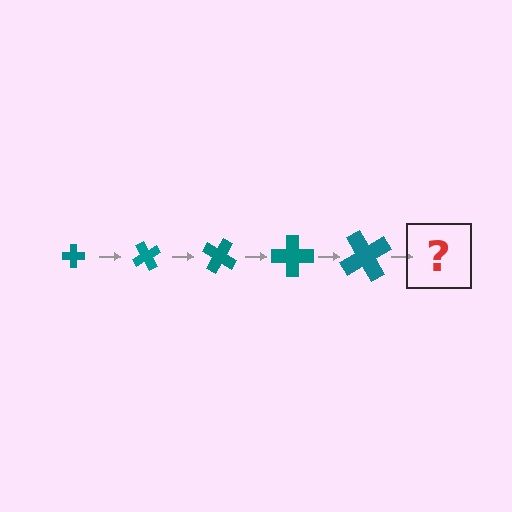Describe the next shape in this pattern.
It should be a cross, larger than the previous one and rotated 300 degrees from the start.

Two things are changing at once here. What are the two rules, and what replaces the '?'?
The two rules are that the cross grows larger each step and it rotates 60 degrees each step. The '?' should be a cross, larger than the previous one and rotated 300 degrees from the start.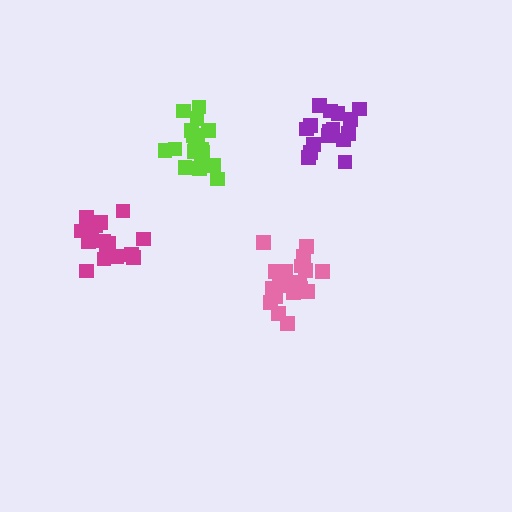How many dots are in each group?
Group 1: 20 dots, Group 2: 17 dots, Group 3: 21 dots, Group 4: 18 dots (76 total).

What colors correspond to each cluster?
The clusters are colored: lime, magenta, pink, purple.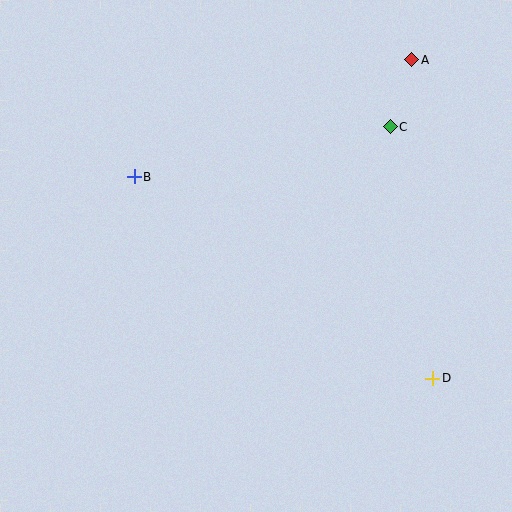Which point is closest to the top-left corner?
Point B is closest to the top-left corner.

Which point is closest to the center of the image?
Point B at (134, 177) is closest to the center.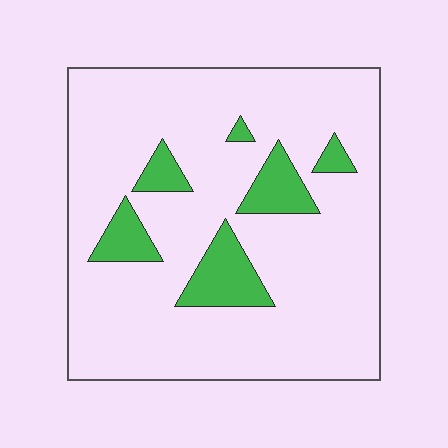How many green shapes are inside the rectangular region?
6.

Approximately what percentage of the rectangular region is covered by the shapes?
Approximately 15%.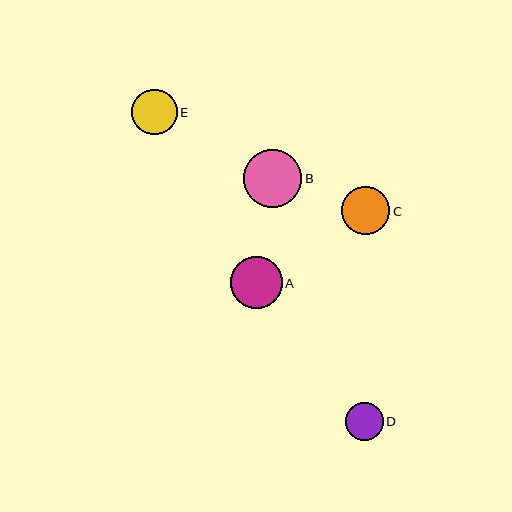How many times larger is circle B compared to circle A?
Circle B is approximately 1.1 times the size of circle A.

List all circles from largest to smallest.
From largest to smallest: B, A, C, E, D.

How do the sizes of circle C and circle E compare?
Circle C and circle E are approximately the same size.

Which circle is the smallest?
Circle D is the smallest with a size of approximately 38 pixels.